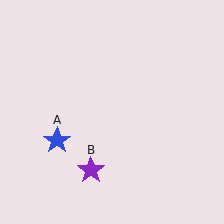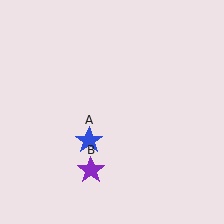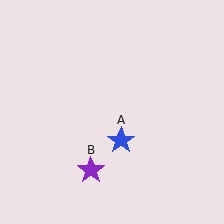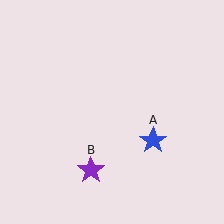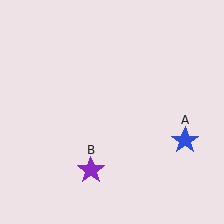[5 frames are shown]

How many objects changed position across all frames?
1 object changed position: blue star (object A).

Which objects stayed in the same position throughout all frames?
Purple star (object B) remained stationary.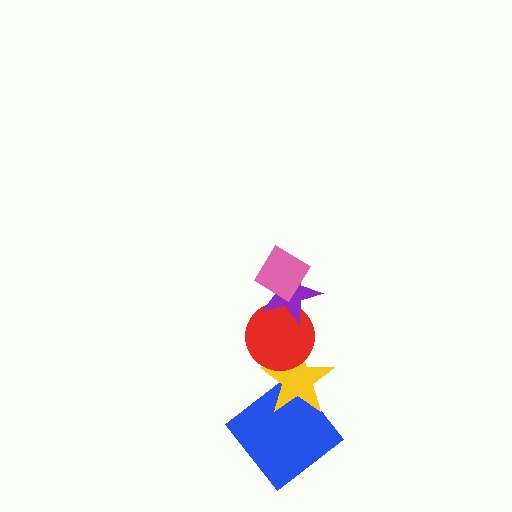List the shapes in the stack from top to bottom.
From top to bottom: the pink diamond, the purple star, the red circle, the yellow star, the blue diamond.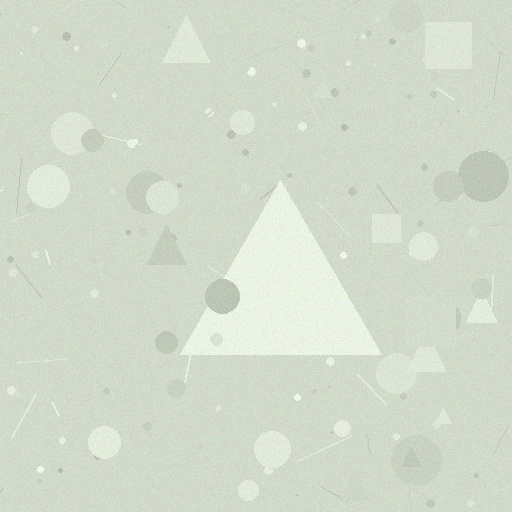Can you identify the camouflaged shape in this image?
The camouflaged shape is a triangle.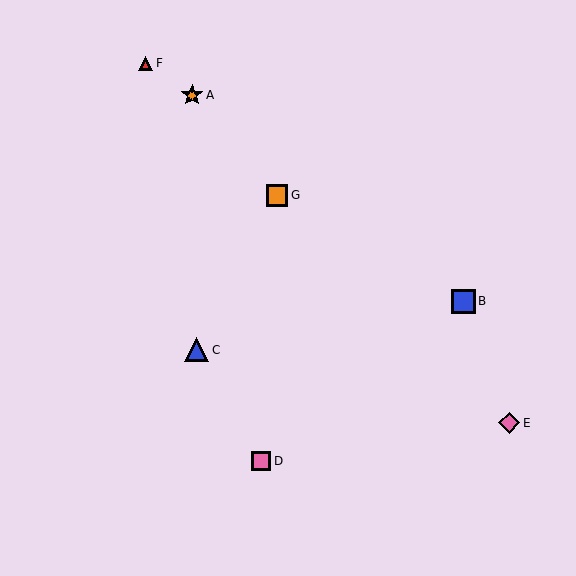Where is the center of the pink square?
The center of the pink square is at (261, 461).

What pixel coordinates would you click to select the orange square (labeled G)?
Click at (277, 195) to select the orange square G.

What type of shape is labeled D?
Shape D is a pink square.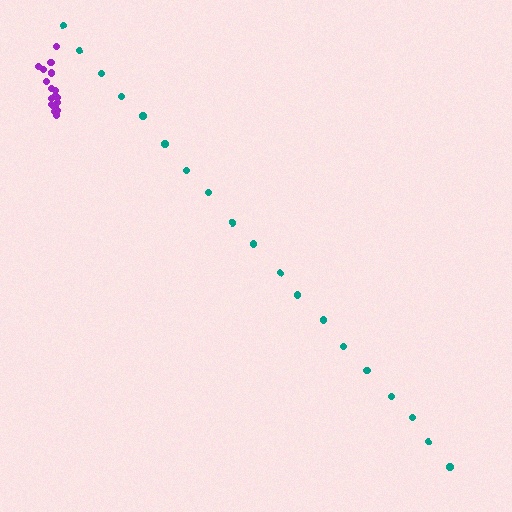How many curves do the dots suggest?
There are 2 distinct paths.